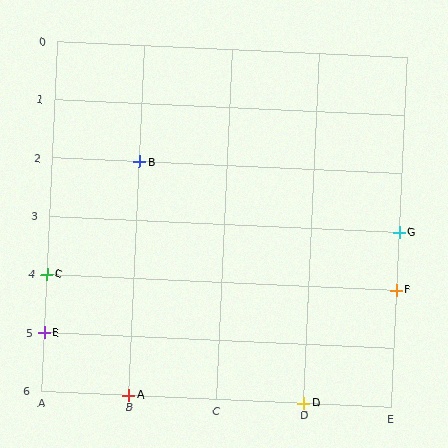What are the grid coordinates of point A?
Point A is at grid coordinates (B, 6).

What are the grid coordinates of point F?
Point F is at grid coordinates (E, 4).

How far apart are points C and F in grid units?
Points C and F are 4 columns apart.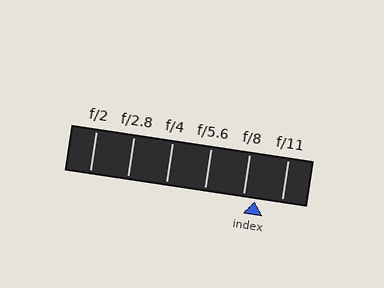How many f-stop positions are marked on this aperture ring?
There are 6 f-stop positions marked.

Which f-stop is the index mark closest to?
The index mark is closest to f/8.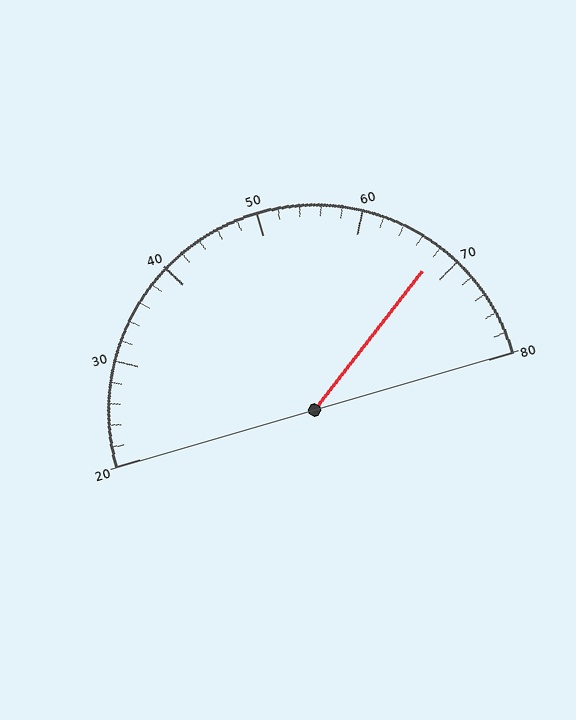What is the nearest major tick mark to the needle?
The nearest major tick mark is 70.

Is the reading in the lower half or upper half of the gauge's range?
The reading is in the upper half of the range (20 to 80).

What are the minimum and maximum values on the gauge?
The gauge ranges from 20 to 80.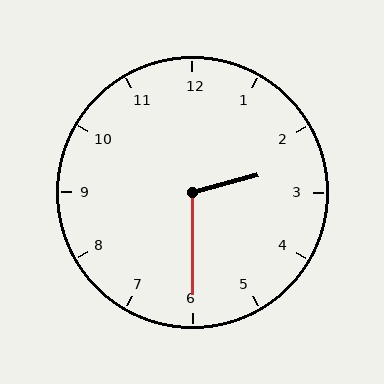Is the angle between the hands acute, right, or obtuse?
It is obtuse.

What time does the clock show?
2:30.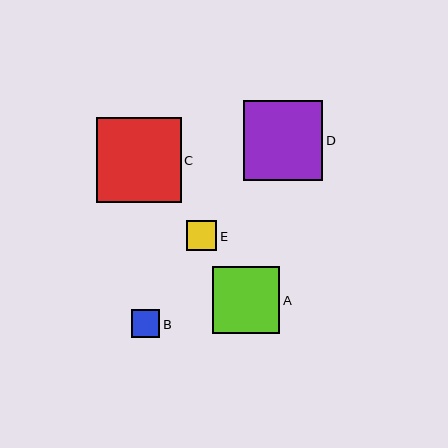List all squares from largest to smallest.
From largest to smallest: C, D, A, E, B.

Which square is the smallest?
Square B is the smallest with a size of approximately 28 pixels.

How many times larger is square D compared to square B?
Square D is approximately 2.8 times the size of square B.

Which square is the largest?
Square C is the largest with a size of approximately 85 pixels.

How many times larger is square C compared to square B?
Square C is approximately 3.0 times the size of square B.